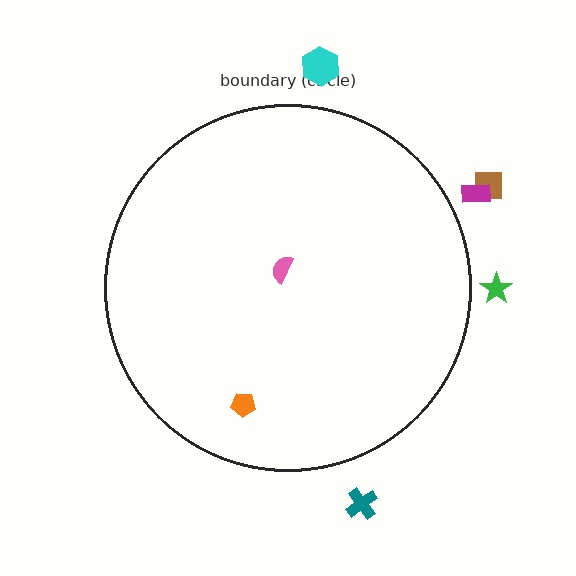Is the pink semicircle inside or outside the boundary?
Inside.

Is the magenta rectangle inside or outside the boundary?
Outside.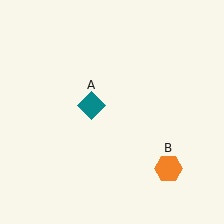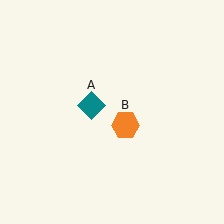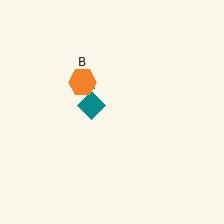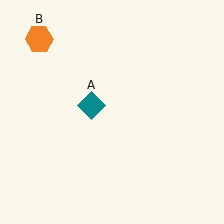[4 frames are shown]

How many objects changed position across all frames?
1 object changed position: orange hexagon (object B).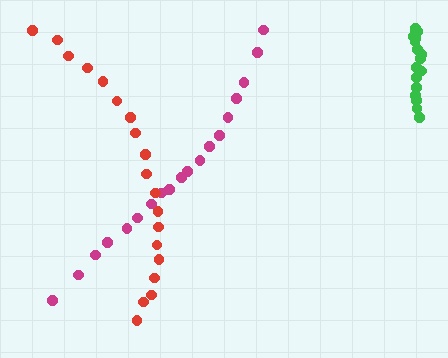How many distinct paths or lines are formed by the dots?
There are 3 distinct paths.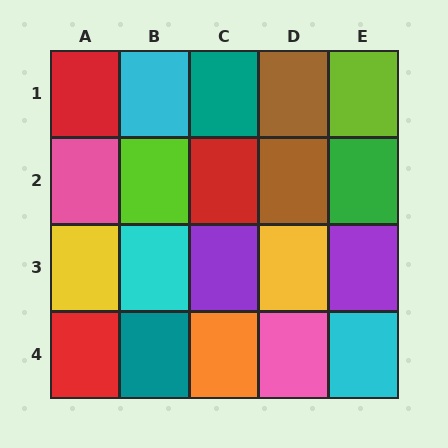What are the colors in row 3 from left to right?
Yellow, cyan, purple, yellow, purple.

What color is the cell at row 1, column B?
Cyan.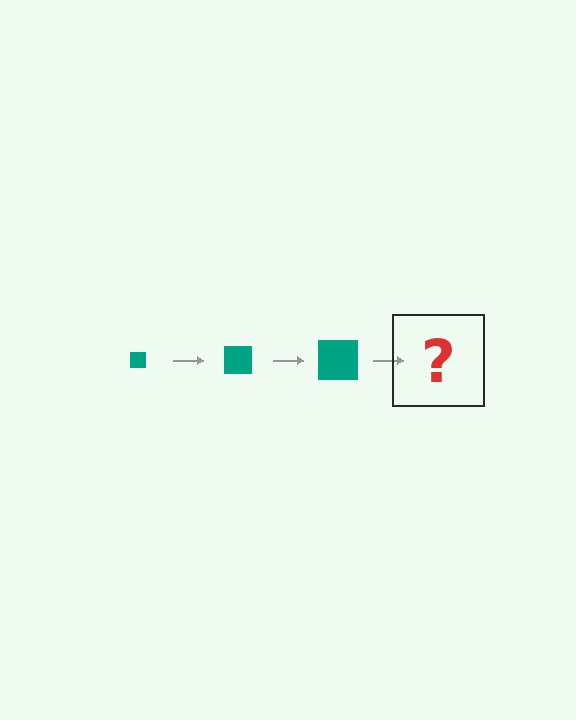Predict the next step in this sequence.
The next step is a teal square, larger than the previous one.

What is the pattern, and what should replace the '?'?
The pattern is that the square gets progressively larger each step. The '?' should be a teal square, larger than the previous one.